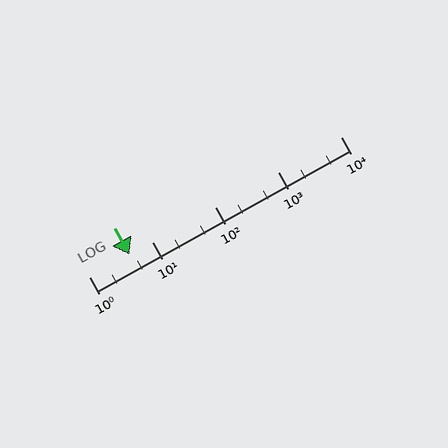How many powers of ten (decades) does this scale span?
The scale spans 4 decades, from 1 to 10000.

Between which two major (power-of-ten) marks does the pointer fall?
The pointer is between 1 and 10.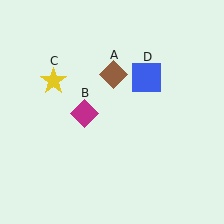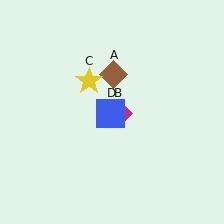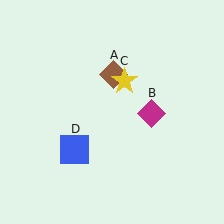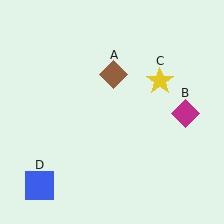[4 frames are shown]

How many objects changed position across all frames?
3 objects changed position: magenta diamond (object B), yellow star (object C), blue square (object D).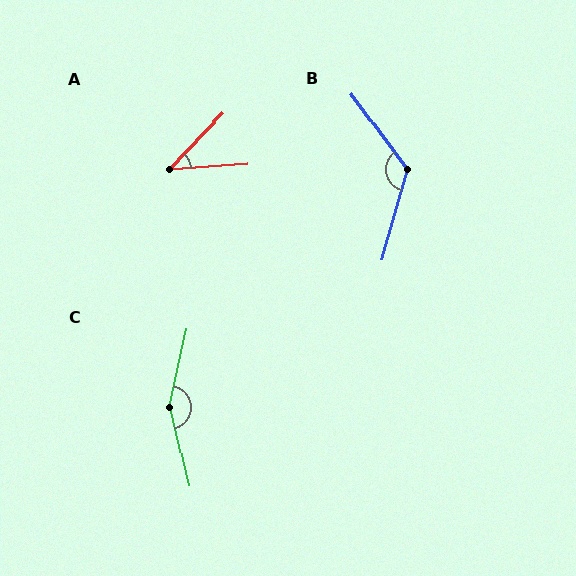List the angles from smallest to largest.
A (42°), B (127°), C (154°).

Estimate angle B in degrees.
Approximately 127 degrees.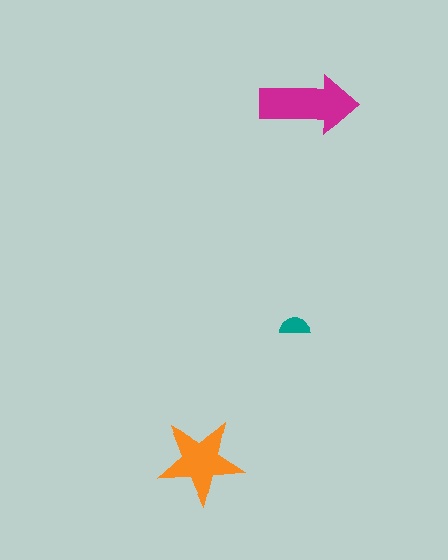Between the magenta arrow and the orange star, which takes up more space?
The magenta arrow.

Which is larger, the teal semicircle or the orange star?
The orange star.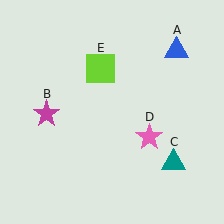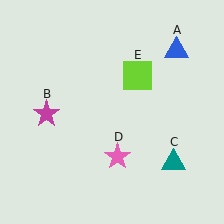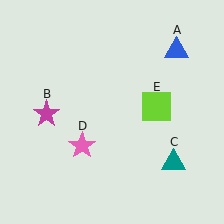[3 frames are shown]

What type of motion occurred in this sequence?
The pink star (object D), lime square (object E) rotated clockwise around the center of the scene.